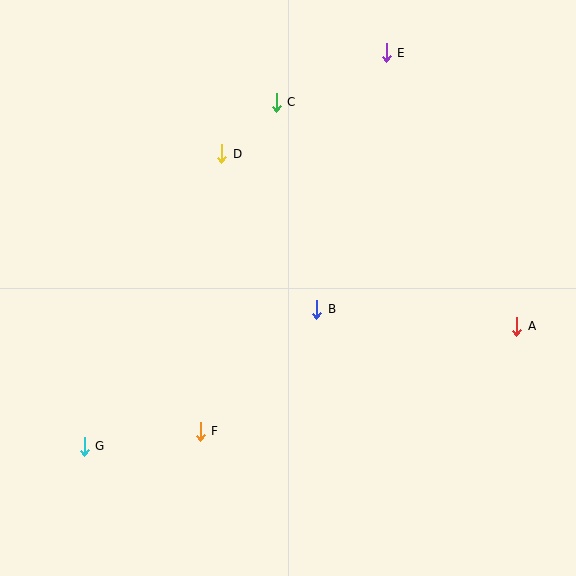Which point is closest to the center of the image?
Point B at (317, 309) is closest to the center.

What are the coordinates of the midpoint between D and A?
The midpoint between D and A is at (369, 240).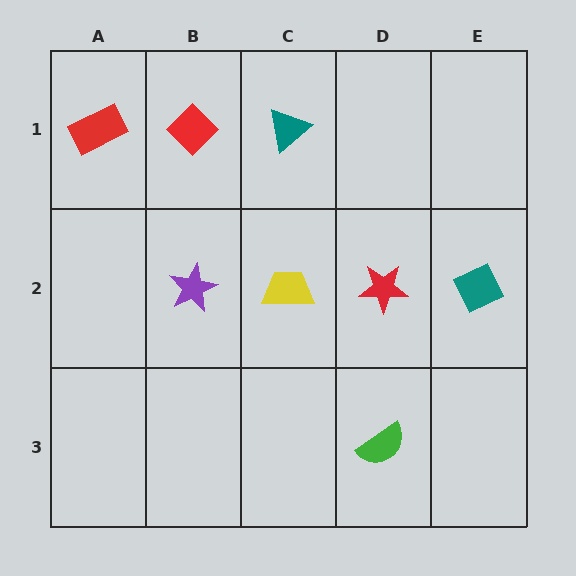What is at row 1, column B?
A red diamond.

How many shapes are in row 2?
4 shapes.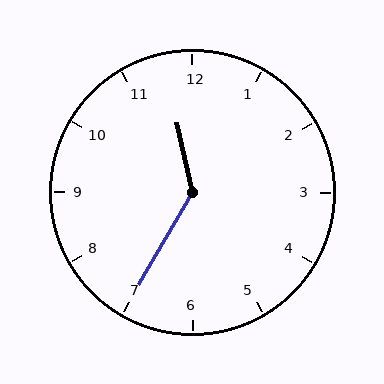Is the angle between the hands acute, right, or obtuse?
It is obtuse.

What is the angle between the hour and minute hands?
Approximately 138 degrees.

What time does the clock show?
11:35.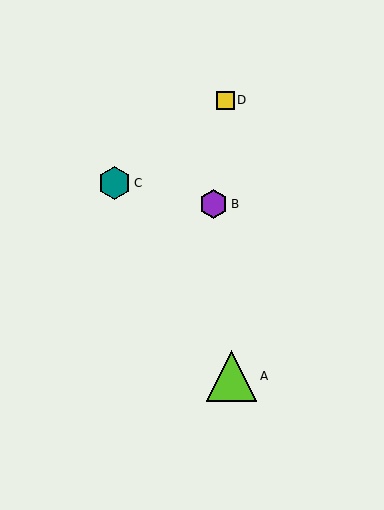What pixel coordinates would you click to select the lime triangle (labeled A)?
Click at (231, 376) to select the lime triangle A.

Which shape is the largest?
The lime triangle (labeled A) is the largest.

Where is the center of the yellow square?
The center of the yellow square is at (225, 100).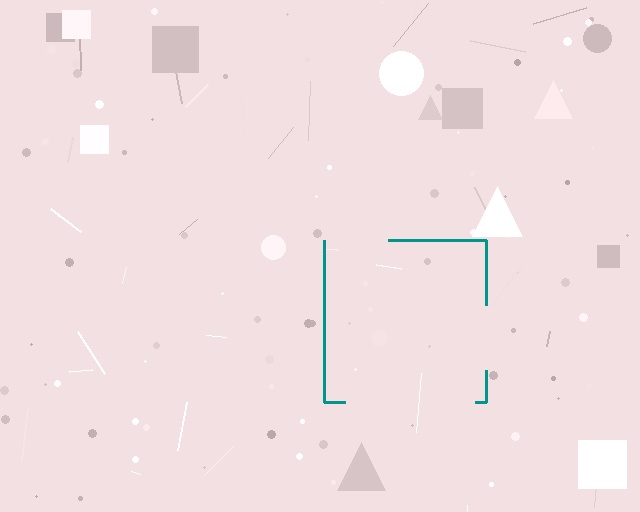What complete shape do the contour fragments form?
The contour fragments form a square.